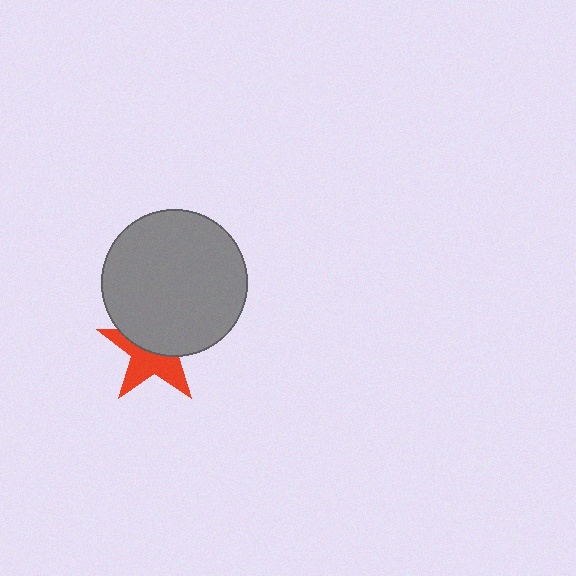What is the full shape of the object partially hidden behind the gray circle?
The partially hidden object is a red star.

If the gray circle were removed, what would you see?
You would see the complete red star.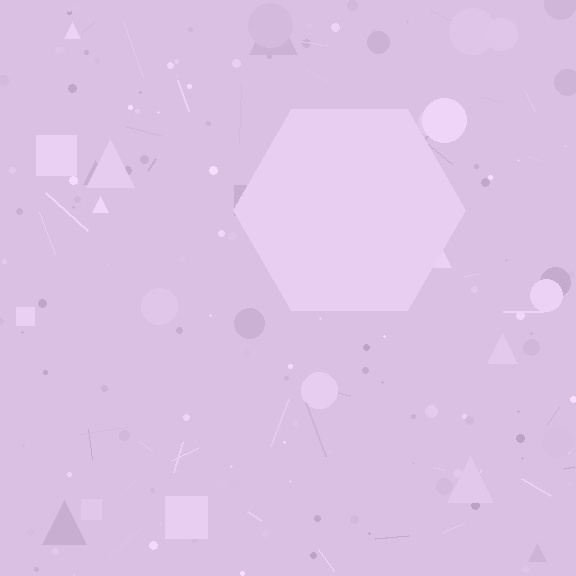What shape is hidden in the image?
A hexagon is hidden in the image.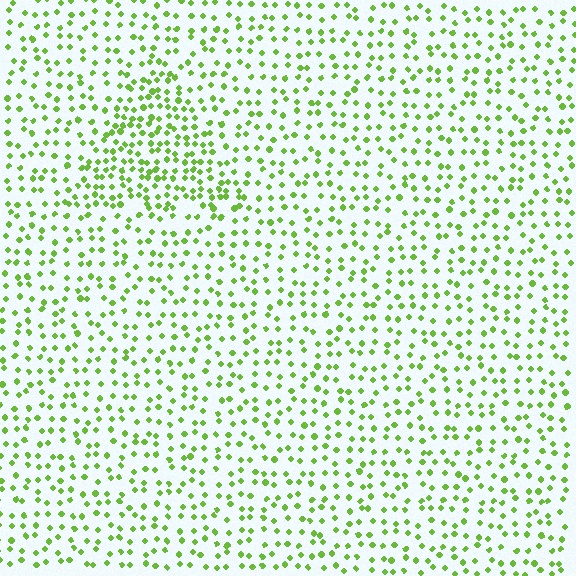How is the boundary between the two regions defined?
The boundary is defined by a change in element density (approximately 1.8x ratio). All elements are the same color, size, and shape.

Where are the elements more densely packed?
The elements are more densely packed inside the triangle boundary.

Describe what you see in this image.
The image contains small lime elements arranged at two different densities. A triangle-shaped region is visible where the elements are more densely packed than the surrounding area.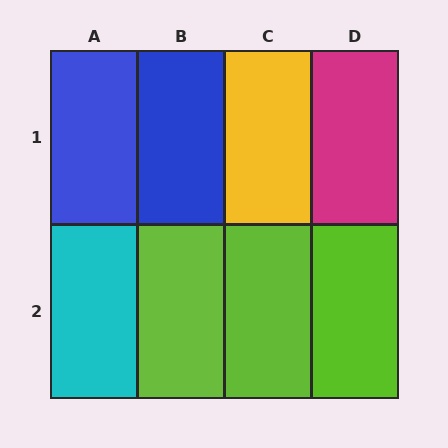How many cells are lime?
3 cells are lime.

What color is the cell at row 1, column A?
Blue.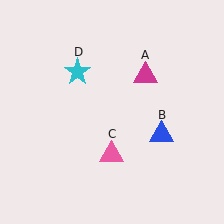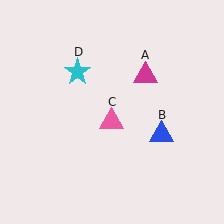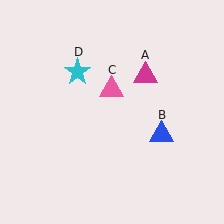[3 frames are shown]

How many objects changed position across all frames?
1 object changed position: pink triangle (object C).